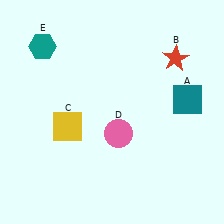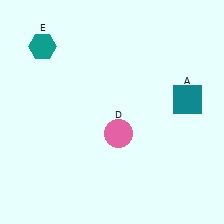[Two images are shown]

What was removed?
The yellow square (C), the red star (B) were removed in Image 2.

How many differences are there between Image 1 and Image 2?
There are 2 differences between the two images.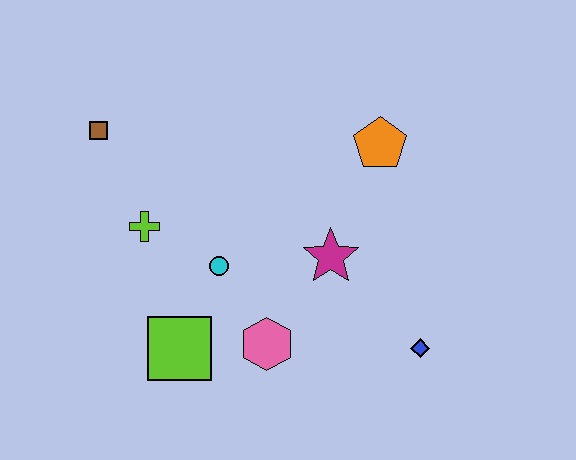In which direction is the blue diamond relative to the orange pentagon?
The blue diamond is below the orange pentagon.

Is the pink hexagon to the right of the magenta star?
No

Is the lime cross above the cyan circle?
Yes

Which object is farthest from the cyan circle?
The blue diamond is farthest from the cyan circle.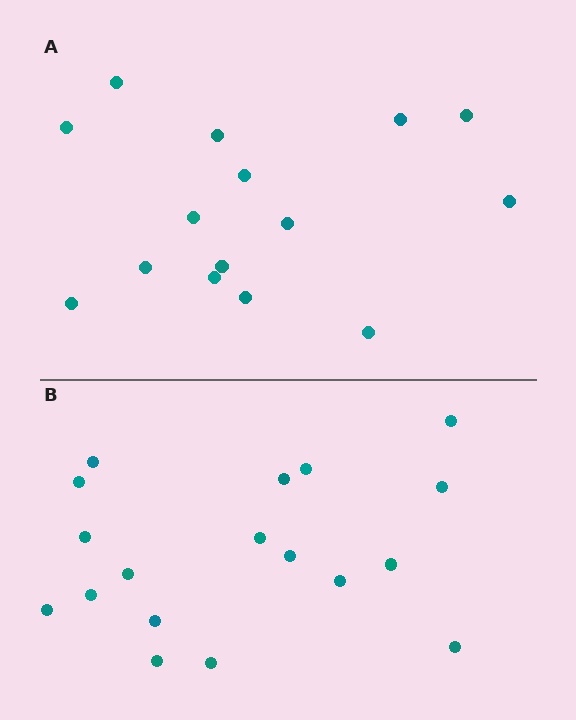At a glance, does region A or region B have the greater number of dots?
Region B (the bottom region) has more dots.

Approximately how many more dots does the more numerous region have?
Region B has just a few more — roughly 2 or 3 more dots than region A.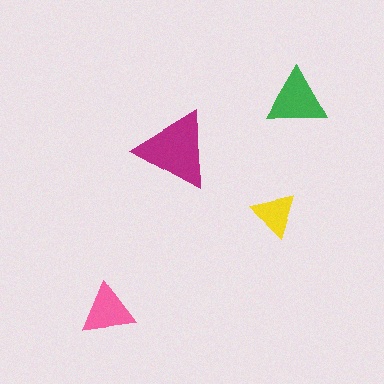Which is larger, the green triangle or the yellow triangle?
The green one.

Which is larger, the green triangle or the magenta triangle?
The magenta one.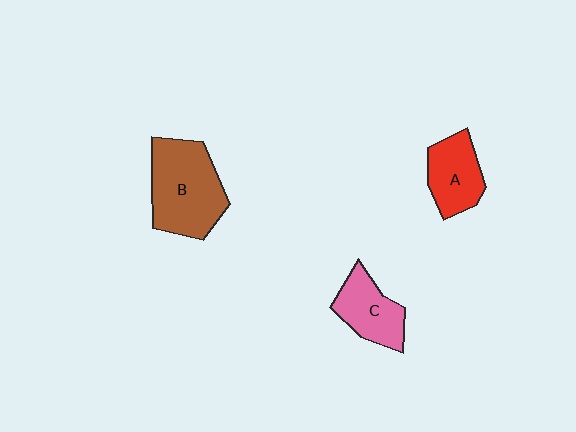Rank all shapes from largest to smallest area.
From largest to smallest: B (brown), C (pink), A (red).